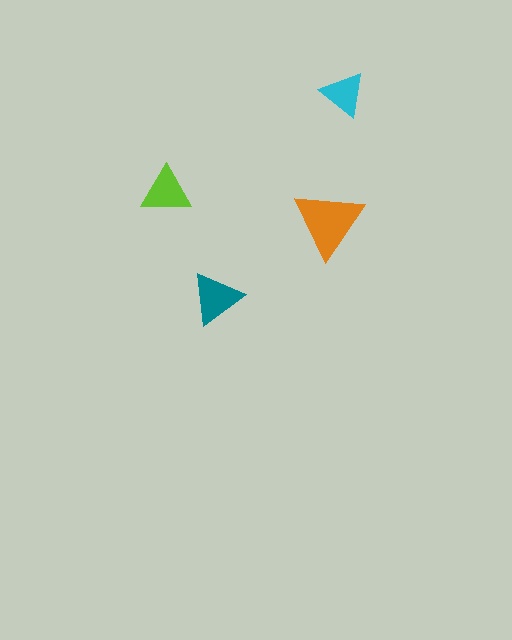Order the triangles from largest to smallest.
the orange one, the teal one, the lime one, the cyan one.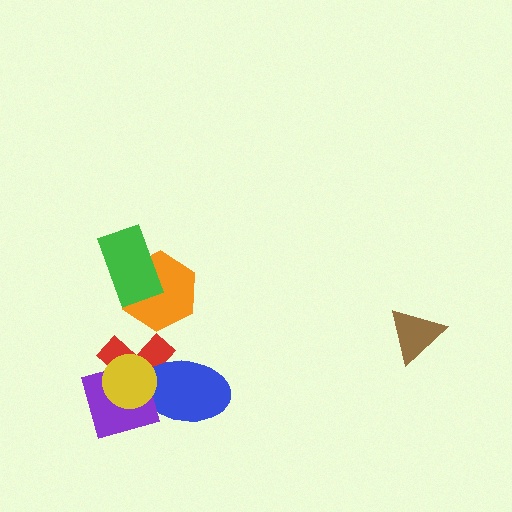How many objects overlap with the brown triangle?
0 objects overlap with the brown triangle.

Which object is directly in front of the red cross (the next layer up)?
The blue ellipse is directly in front of the red cross.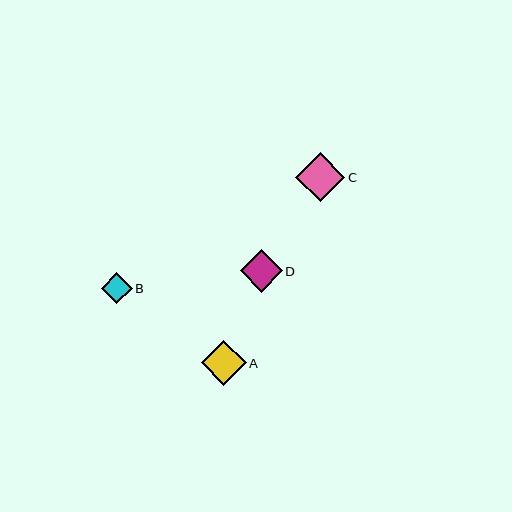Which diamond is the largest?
Diamond C is the largest with a size of approximately 49 pixels.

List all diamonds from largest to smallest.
From largest to smallest: C, A, D, B.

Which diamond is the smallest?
Diamond B is the smallest with a size of approximately 31 pixels.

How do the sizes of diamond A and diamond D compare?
Diamond A and diamond D are approximately the same size.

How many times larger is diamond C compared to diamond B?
Diamond C is approximately 1.6 times the size of diamond B.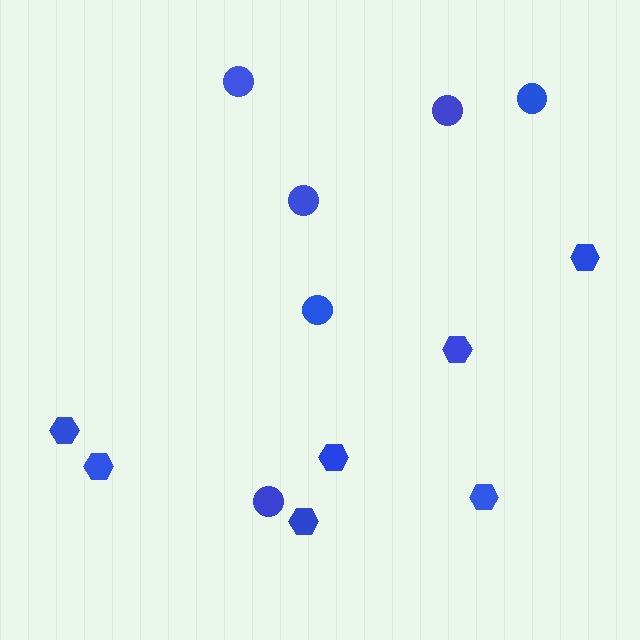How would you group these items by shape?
There are 2 groups: one group of circles (6) and one group of hexagons (7).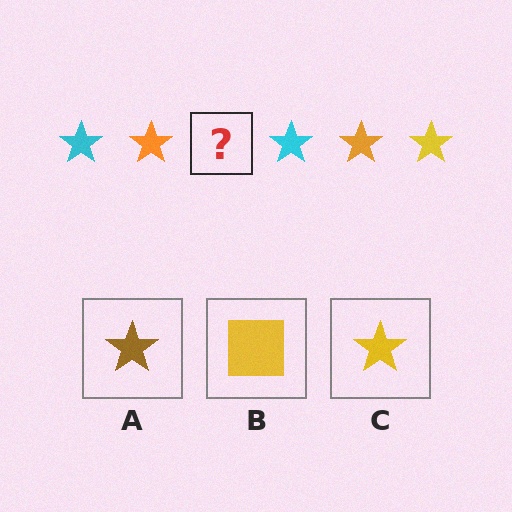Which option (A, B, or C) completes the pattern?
C.